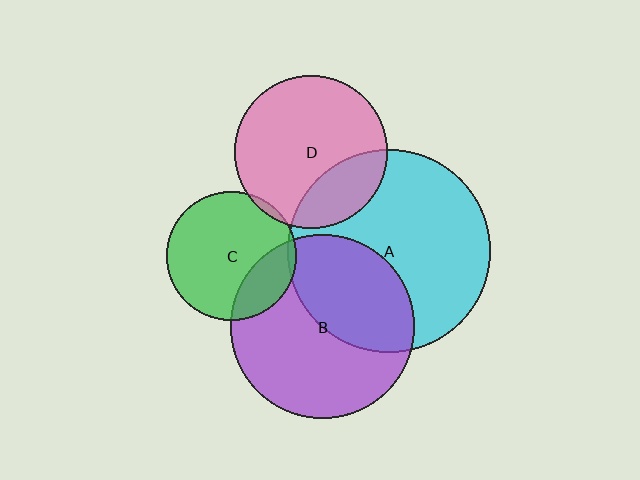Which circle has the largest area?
Circle A (cyan).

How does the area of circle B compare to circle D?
Approximately 1.4 times.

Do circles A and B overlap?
Yes.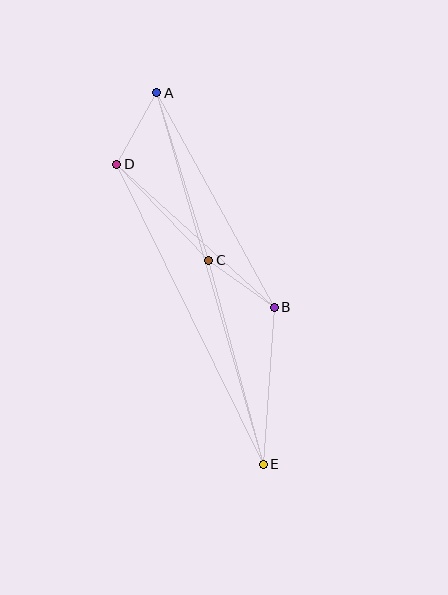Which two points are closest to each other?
Points B and C are closest to each other.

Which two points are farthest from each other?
Points A and E are farthest from each other.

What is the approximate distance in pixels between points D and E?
The distance between D and E is approximately 334 pixels.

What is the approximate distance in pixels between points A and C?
The distance between A and C is approximately 176 pixels.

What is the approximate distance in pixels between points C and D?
The distance between C and D is approximately 133 pixels.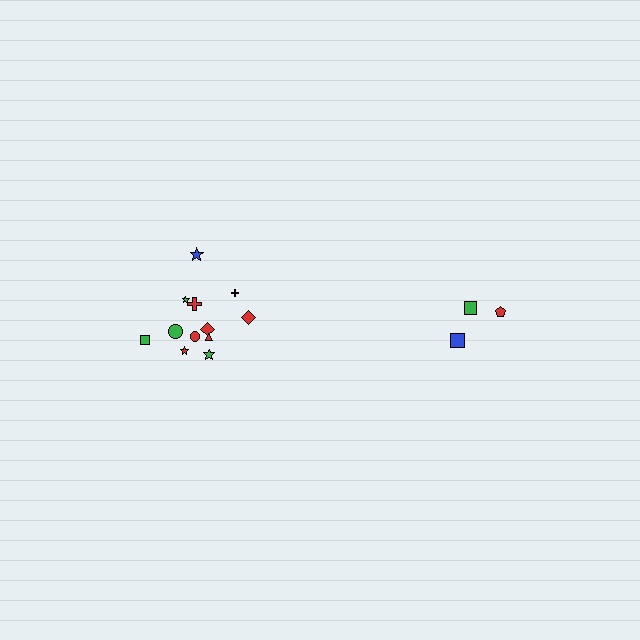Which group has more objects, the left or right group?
The left group.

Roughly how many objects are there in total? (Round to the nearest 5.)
Roughly 15 objects in total.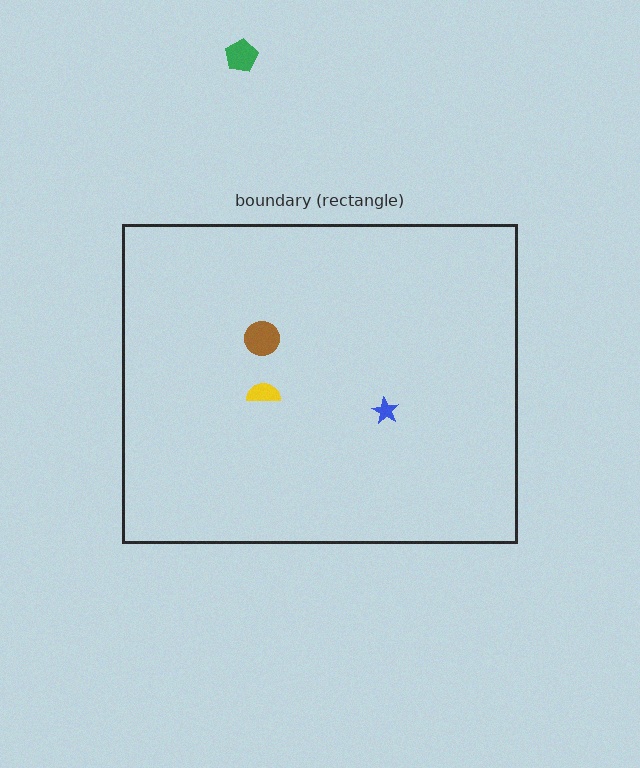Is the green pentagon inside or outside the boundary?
Outside.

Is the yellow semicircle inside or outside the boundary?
Inside.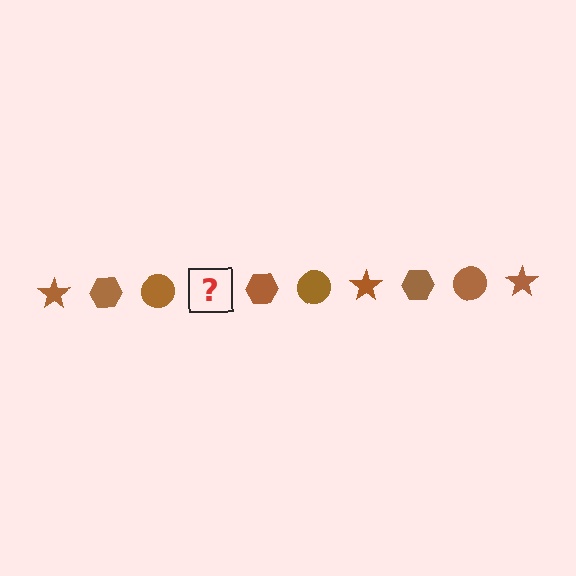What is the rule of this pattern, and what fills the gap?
The rule is that the pattern cycles through star, hexagon, circle shapes in brown. The gap should be filled with a brown star.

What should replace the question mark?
The question mark should be replaced with a brown star.